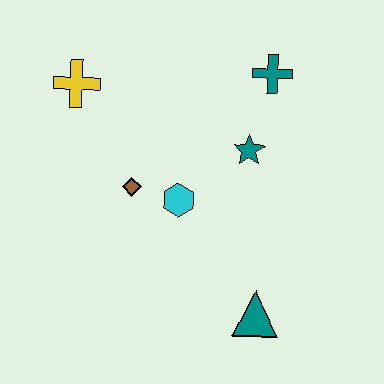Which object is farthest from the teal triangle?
The yellow cross is farthest from the teal triangle.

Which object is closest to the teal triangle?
The cyan hexagon is closest to the teal triangle.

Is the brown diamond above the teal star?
No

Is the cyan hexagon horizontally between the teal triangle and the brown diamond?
Yes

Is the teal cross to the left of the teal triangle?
No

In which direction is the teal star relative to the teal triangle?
The teal star is above the teal triangle.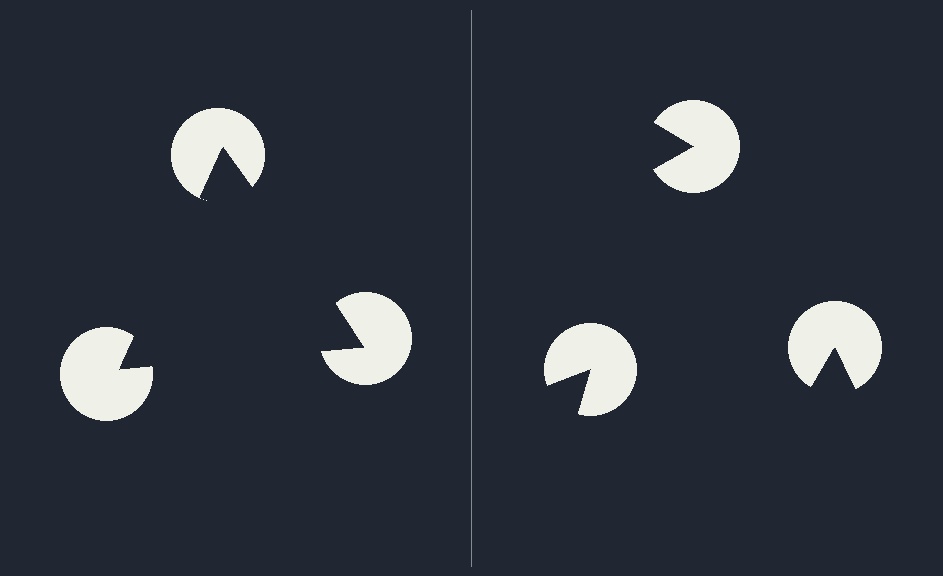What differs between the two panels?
The pac-man discs are positioned identically on both sides; only the wedge orientations differ. On the left they align to a triangle; on the right they are misaligned.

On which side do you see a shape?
An illusory triangle appears on the left side. On the right side the wedge cuts are rotated, so no coherent shape forms.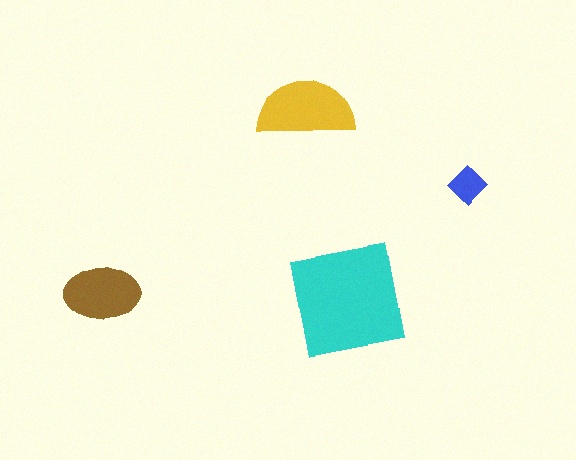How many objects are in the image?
There are 4 objects in the image.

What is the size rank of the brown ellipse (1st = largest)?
3rd.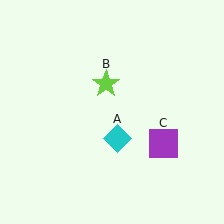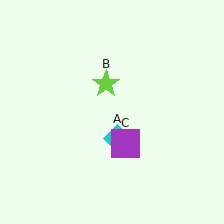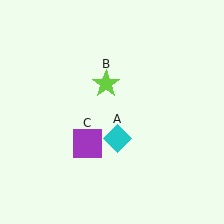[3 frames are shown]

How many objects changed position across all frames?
1 object changed position: purple square (object C).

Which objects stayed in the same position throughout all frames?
Cyan diamond (object A) and lime star (object B) remained stationary.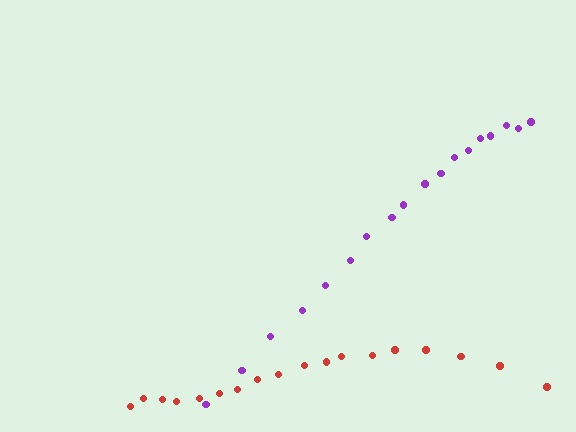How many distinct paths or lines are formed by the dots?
There are 2 distinct paths.